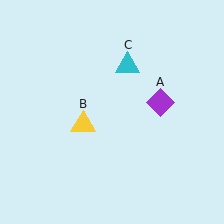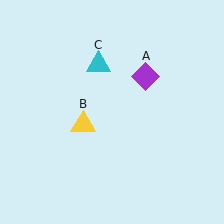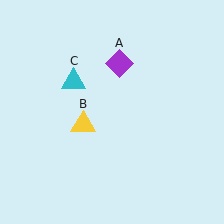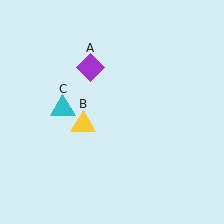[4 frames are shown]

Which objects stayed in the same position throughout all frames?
Yellow triangle (object B) remained stationary.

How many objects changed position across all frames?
2 objects changed position: purple diamond (object A), cyan triangle (object C).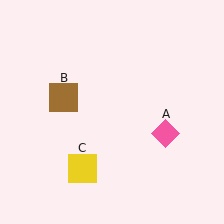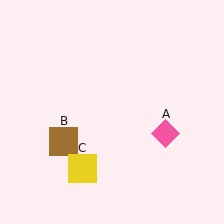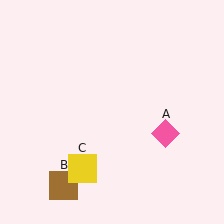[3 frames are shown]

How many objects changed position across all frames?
1 object changed position: brown square (object B).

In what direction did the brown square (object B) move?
The brown square (object B) moved down.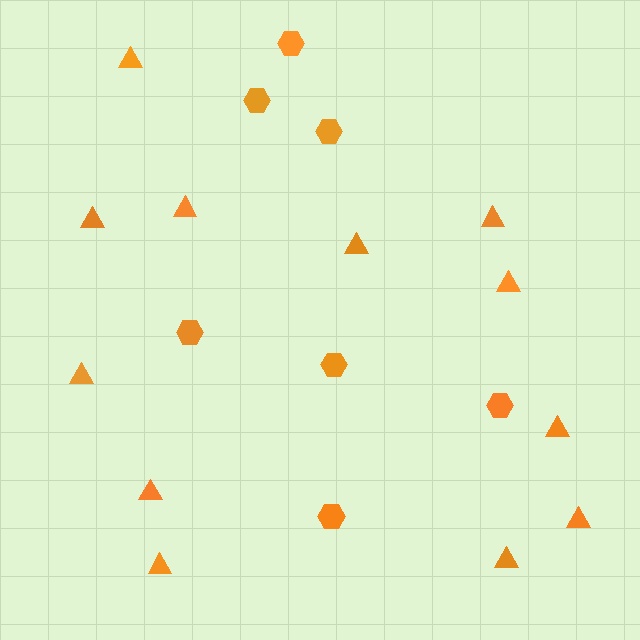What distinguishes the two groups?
There are 2 groups: one group of triangles (12) and one group of hexagons (7).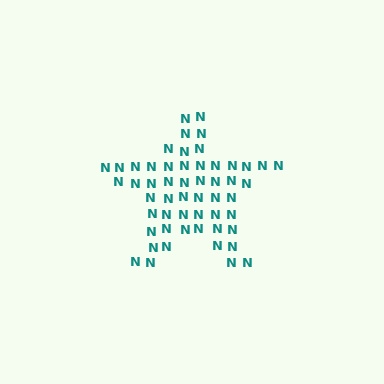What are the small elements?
The small elements are letter N's.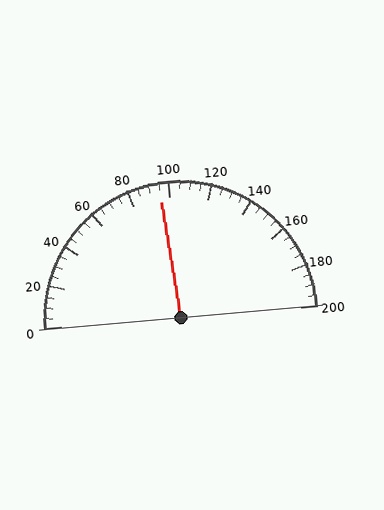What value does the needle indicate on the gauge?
The needle indicates approximately 95.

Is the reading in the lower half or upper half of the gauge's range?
The reading is in the lower half of the range (0 to 200).